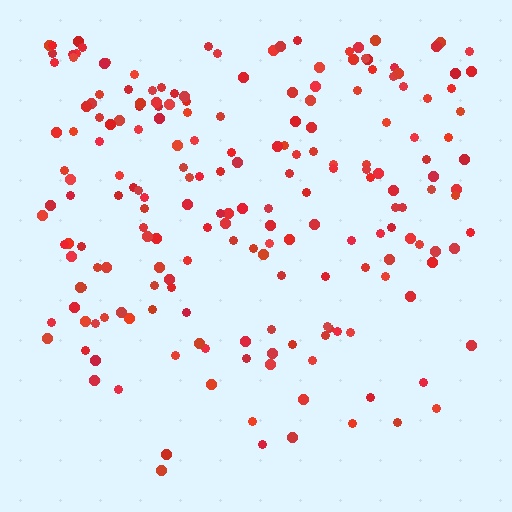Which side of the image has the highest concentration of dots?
The top.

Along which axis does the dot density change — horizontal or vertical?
Vertical.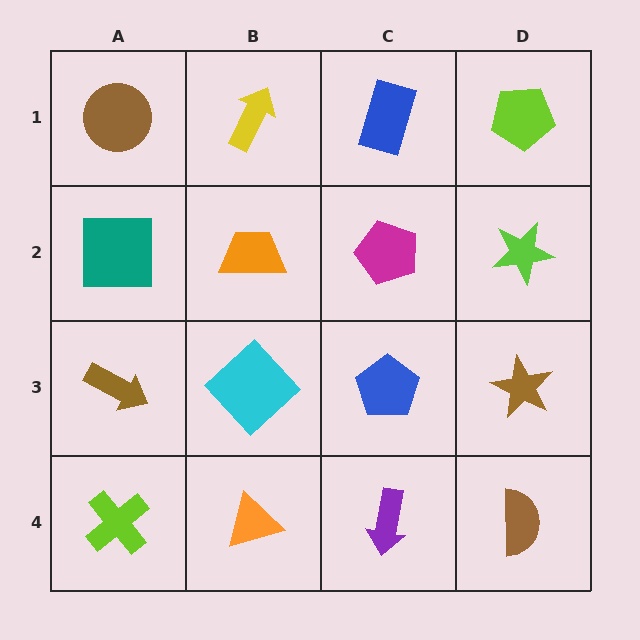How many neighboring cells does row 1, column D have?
2.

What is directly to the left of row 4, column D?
A purple arrow.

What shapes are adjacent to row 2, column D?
A lime pentagon (row 1, column D), a brown star (row 3, column D), a magenta pentagon (row 2, column C).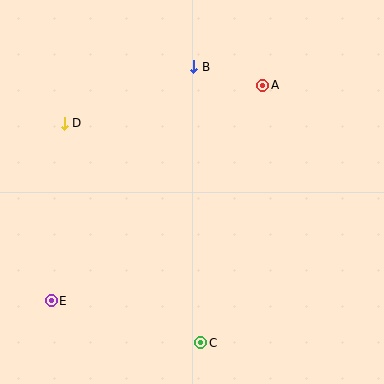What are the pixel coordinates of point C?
Point C is at (201, 343).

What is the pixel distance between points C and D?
The distance between C and D is 258 pixels.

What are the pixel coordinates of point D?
Point D is at (64, 123).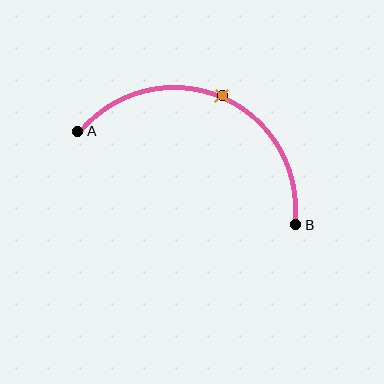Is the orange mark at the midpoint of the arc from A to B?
Yes. The orange mark lies on the arc at equal arc-length from both A and B — it is the arc midpoint.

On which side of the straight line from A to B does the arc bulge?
The arc bulges above the straight line connecting A and B.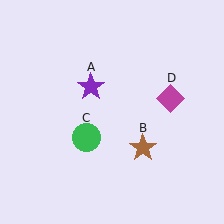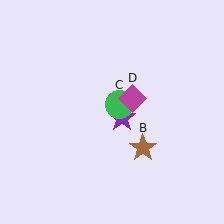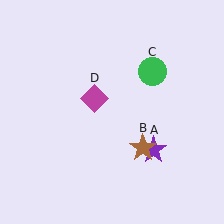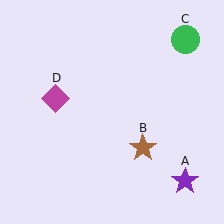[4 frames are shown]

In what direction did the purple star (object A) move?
The purple star (object A) moved down and to the right.